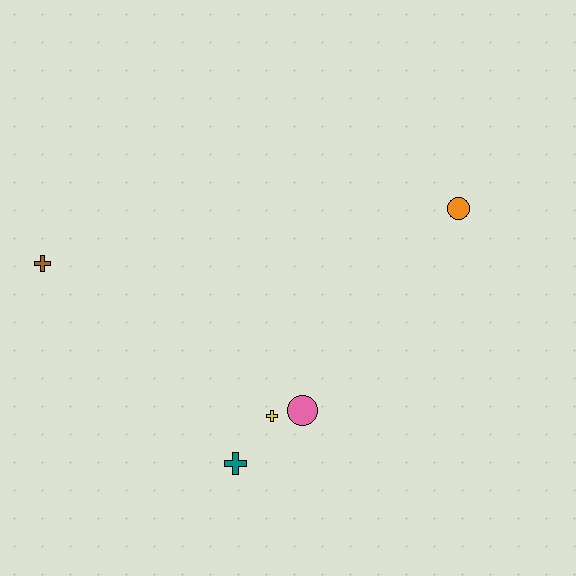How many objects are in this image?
There are 5 objects.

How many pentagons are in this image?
There are no pentagons.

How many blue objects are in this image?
There are no blue objects.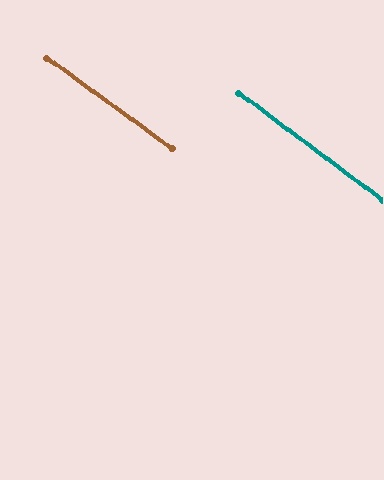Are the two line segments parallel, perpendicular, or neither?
Parallel — their directions differ by only 0.4°.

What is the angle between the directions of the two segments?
Approximately 0 degrees.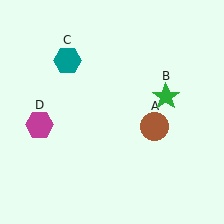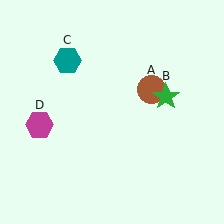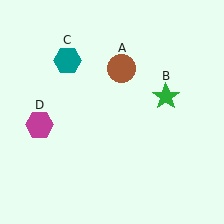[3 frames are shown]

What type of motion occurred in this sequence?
The brown circle (object A) rotated counterclockwise around the center of the scene.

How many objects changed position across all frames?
1 object changed position: brown circle (object A).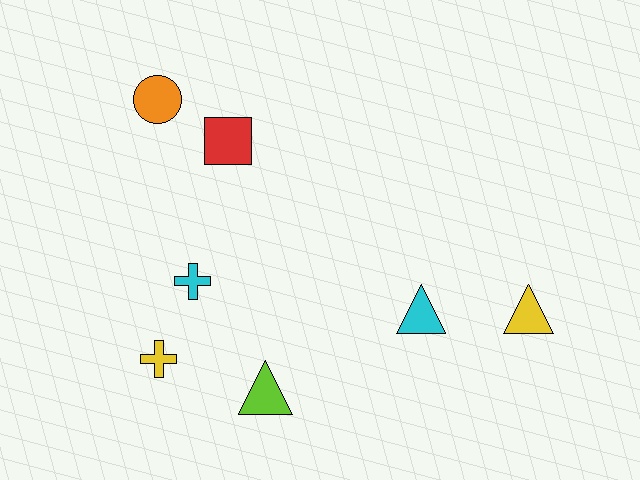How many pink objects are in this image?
There are no pink objects.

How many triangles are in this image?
There are 3 triangles.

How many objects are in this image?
There are 7 objects.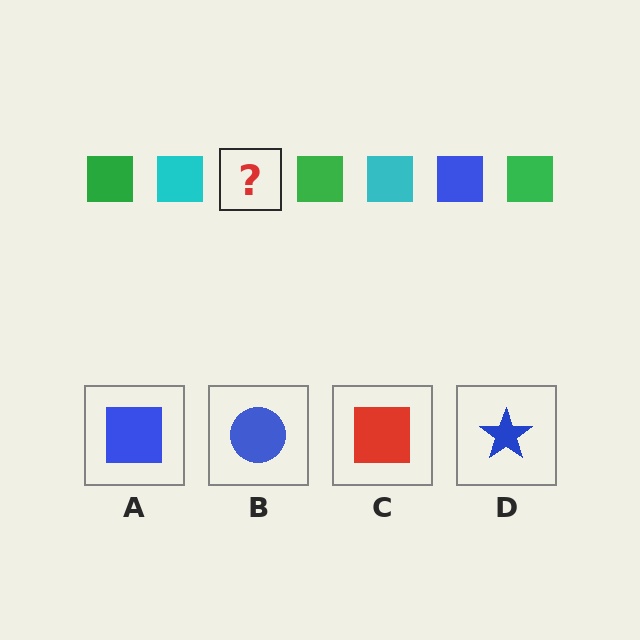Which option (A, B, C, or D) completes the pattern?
A.